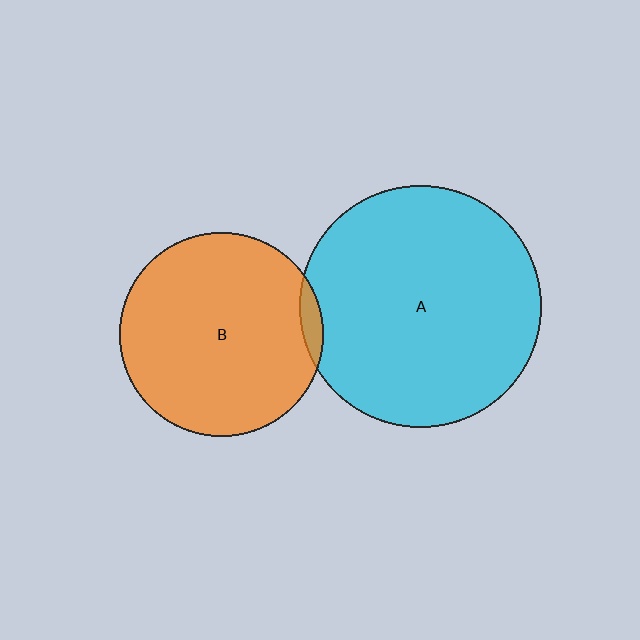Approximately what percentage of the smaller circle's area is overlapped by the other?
Approximately 5%.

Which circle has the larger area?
Circle A (cyan).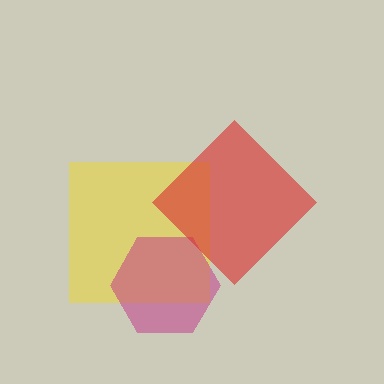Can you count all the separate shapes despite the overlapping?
Yes, there are 3 separate shapes.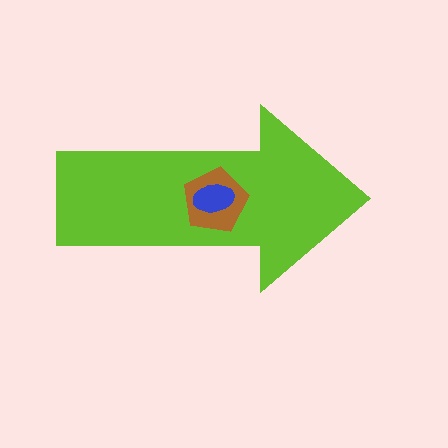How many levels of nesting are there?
3.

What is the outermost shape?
The lime arrow.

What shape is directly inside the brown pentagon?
The blue ellipse.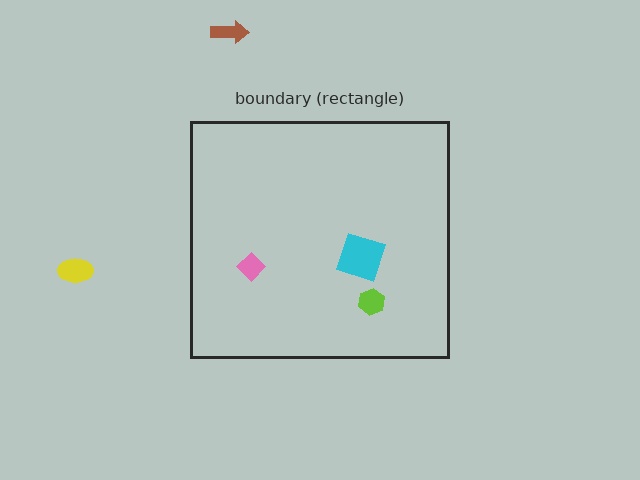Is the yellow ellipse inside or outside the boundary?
Outside.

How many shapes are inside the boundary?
3 inside, 2 outside.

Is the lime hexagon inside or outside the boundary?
Inside.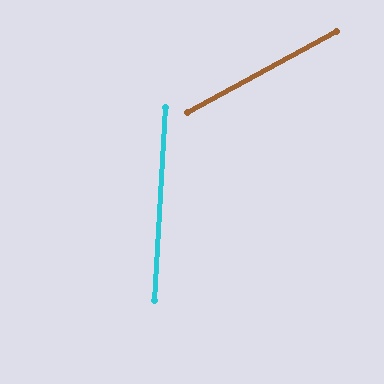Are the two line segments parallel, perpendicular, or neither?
Neither parallel nor perpendicular — they differ by about 58°.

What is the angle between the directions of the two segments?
Approximately 58 degrees.